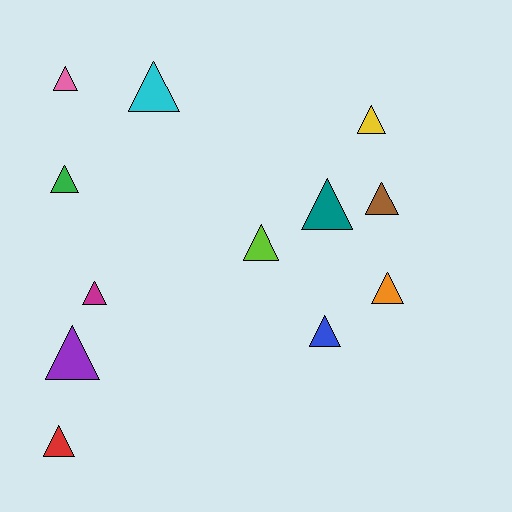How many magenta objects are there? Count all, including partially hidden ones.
There is 1 magenta object.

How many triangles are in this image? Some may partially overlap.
There are 12 triangles.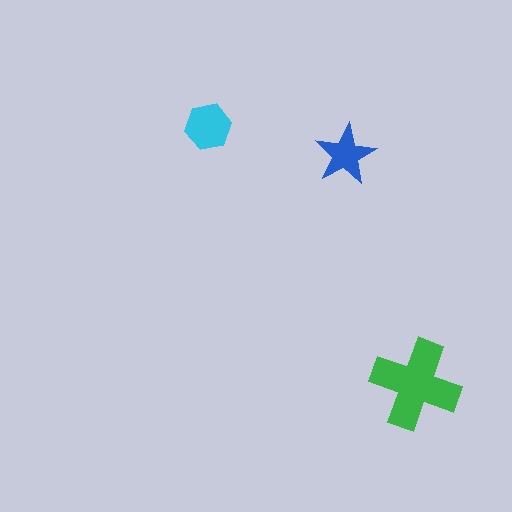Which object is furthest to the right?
The green cross is rightmost.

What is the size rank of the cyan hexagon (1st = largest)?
2nd.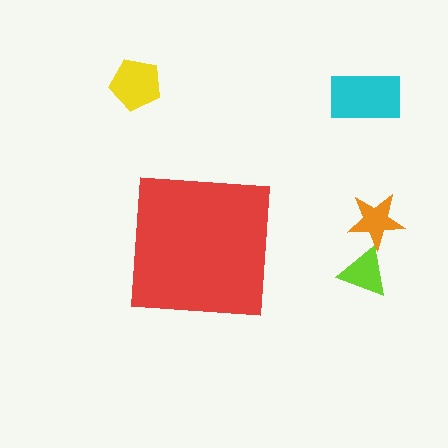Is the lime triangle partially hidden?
No, the lime triangle is fully visible.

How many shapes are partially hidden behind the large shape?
0 shapes are partially hidden.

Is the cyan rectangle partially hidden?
No, the cyan rectangle is fully visible.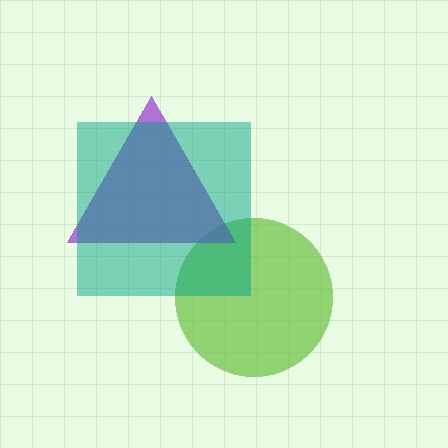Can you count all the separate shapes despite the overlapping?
Yes, there are 3 separate shapes.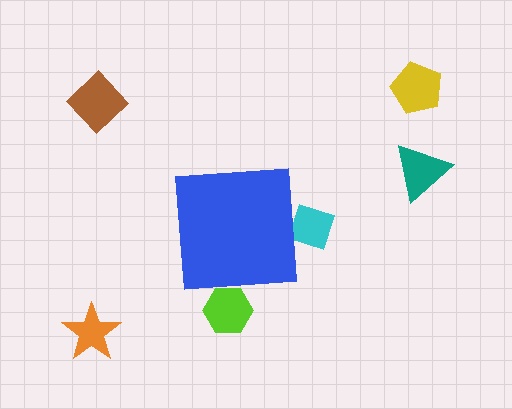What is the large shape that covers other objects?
A blue square.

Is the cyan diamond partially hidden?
Yes, the cyan diamond is partially hidden behind the blue square.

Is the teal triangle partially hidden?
No, the teal triangle is fully visible.